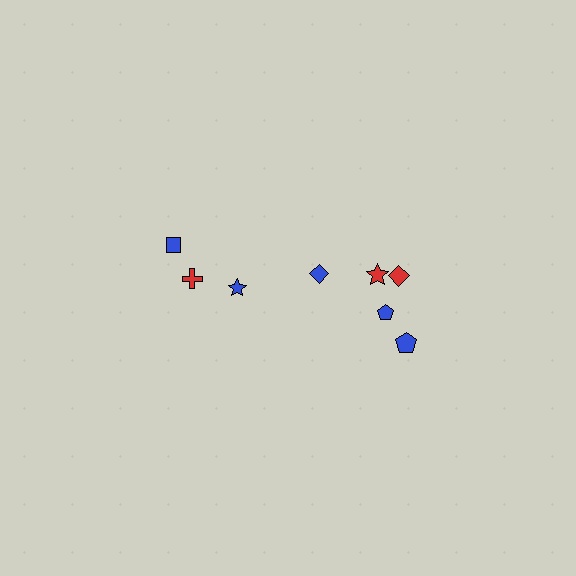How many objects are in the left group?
There are 3 objects.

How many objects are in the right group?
There are 5 objects.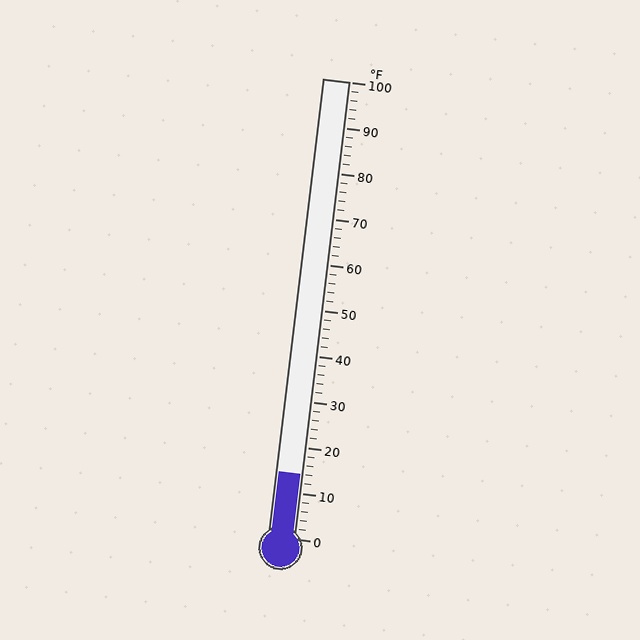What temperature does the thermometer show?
The thermometer shows approximately 14°F.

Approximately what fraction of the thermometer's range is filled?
The thermometer is filled to approximately 15% of its range.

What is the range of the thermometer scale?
The thermometer scale ranges from 0°F to 100°F.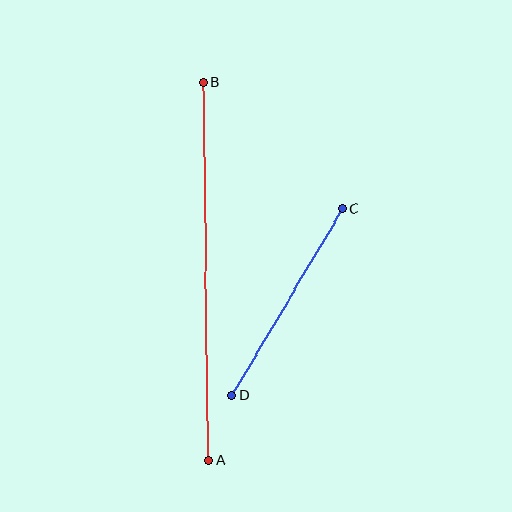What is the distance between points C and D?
The distance is approximately 217 pixels.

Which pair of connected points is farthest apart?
Points A and B are farthest apart.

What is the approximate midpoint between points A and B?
The midpoint is at approximately (206, 271) pixels.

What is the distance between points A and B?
The distance is approximately 378 pixels.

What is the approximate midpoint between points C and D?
The midpoint is at approximately (287, 302) pixels.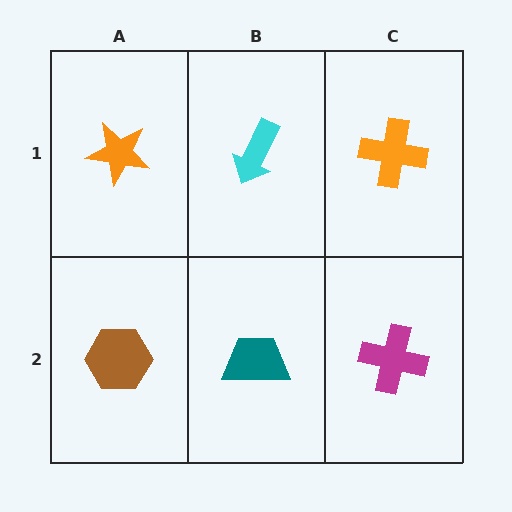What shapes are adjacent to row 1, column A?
A brown hexagon (row 2, column A), a cyan arrow (row 1, column B).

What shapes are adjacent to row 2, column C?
An orange cross (row 1, column C), a teal trapezoid (row 2, column B).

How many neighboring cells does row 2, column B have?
3.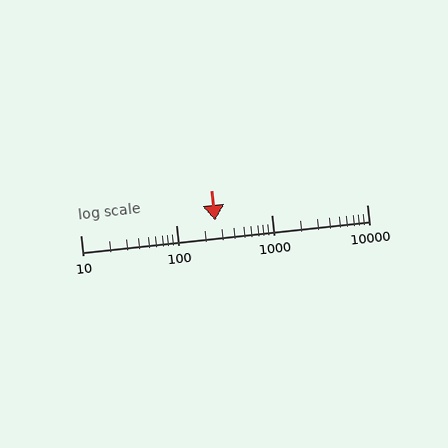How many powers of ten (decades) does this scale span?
The scale spans 3 decades, from 10 to 10000.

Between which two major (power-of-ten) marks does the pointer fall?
The pointer is between 100 and 1000.